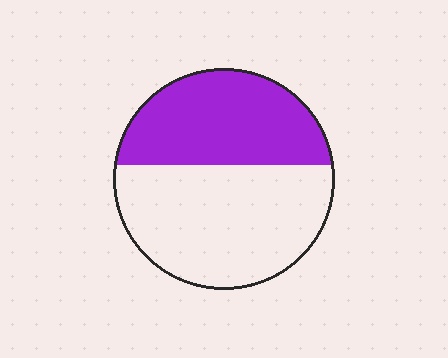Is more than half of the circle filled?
No.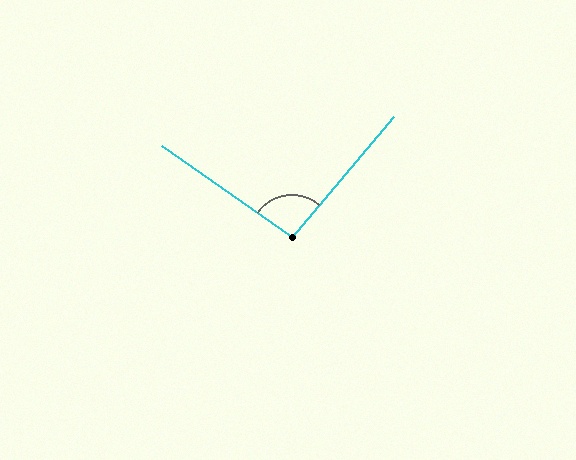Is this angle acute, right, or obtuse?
It is obtuse.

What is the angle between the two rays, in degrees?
Approximately 96 degrees.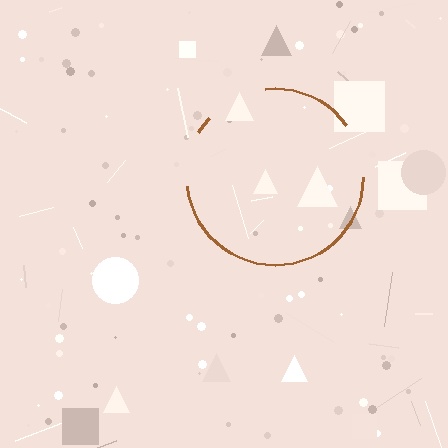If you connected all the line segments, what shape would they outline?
They would outline a circle.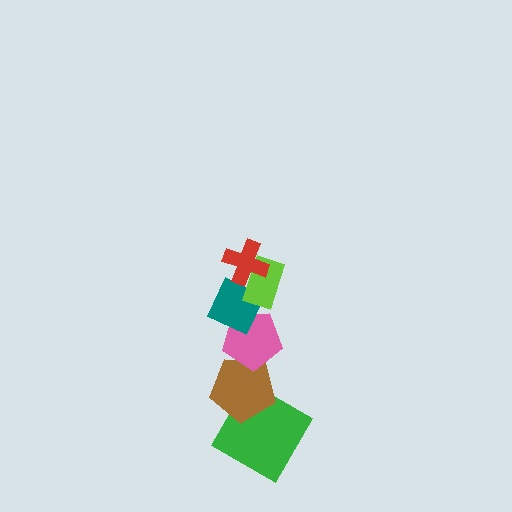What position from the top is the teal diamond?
The teal diamond is 3rd from the top.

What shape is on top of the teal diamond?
The lime rectangle is on top of the teal diamond.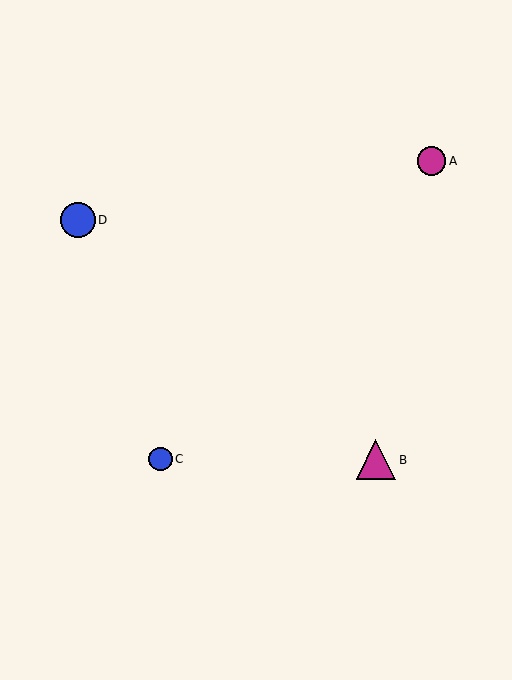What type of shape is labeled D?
Shape D is a blue circle.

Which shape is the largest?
The magenta triangle (labeled B) is the largest.